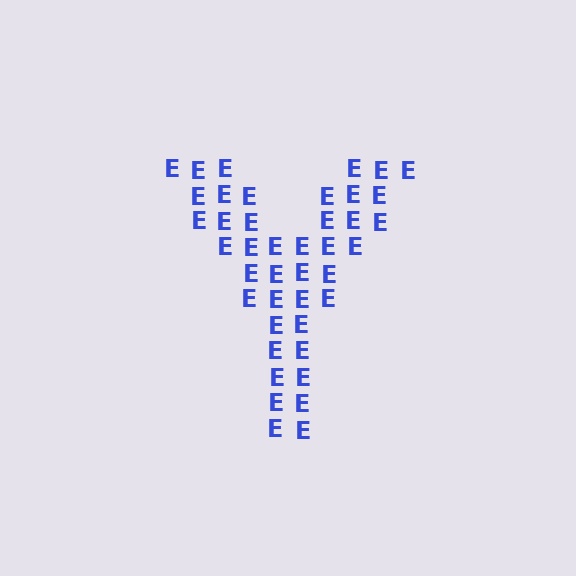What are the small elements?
The small elements are letter E's.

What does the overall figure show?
The overall figure shows the letter Y.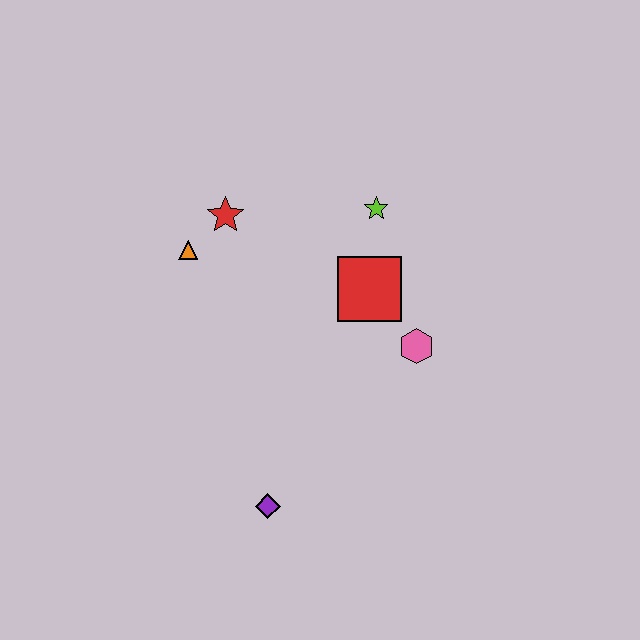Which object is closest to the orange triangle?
The red star is closest to the orange triangle.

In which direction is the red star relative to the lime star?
The red star is to the left of the lime star.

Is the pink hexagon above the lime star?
No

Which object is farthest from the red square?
The purple diamond is farthest from the red square.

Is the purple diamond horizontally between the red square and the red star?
Yes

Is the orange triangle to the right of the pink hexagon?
No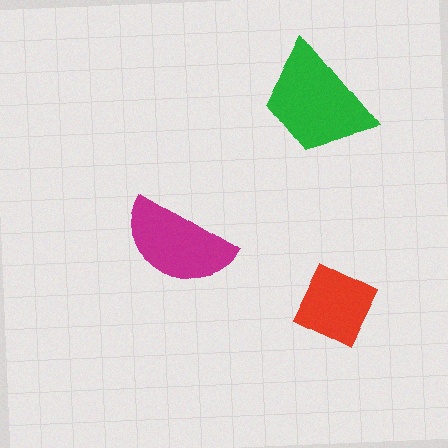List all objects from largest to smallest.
The green trapezoid, the magenta semicircle, the red diamond.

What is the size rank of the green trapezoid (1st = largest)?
1st.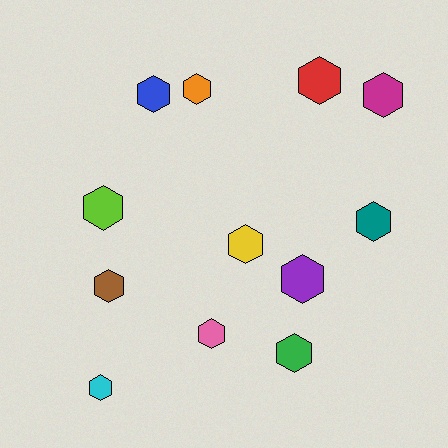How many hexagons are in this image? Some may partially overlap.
There are 12 hexagons.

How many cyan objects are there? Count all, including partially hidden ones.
There is 1 cyan object.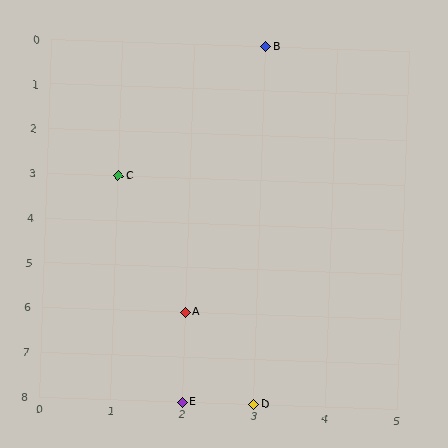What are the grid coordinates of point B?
Point B is at grid coordinates (3, 0).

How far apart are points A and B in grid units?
Points A and B are 1 column and 6 rows apart (about 6.1 grid units diagonally).